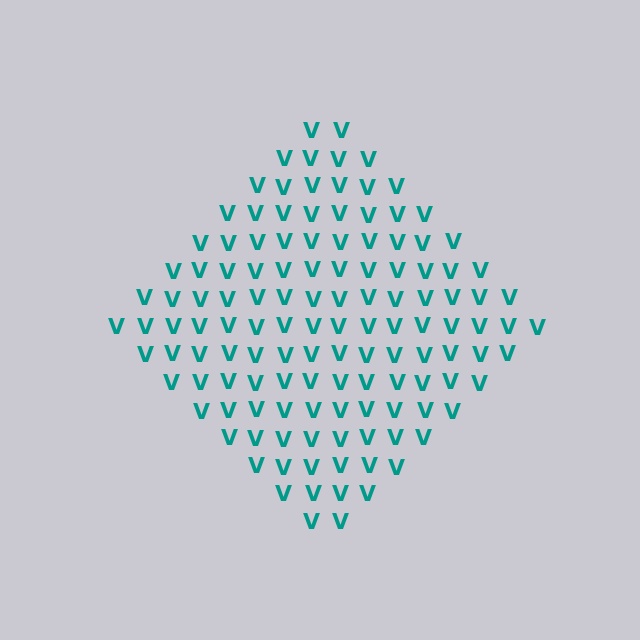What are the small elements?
The small elements are letter V's.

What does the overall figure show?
The overall figure shows a diamond.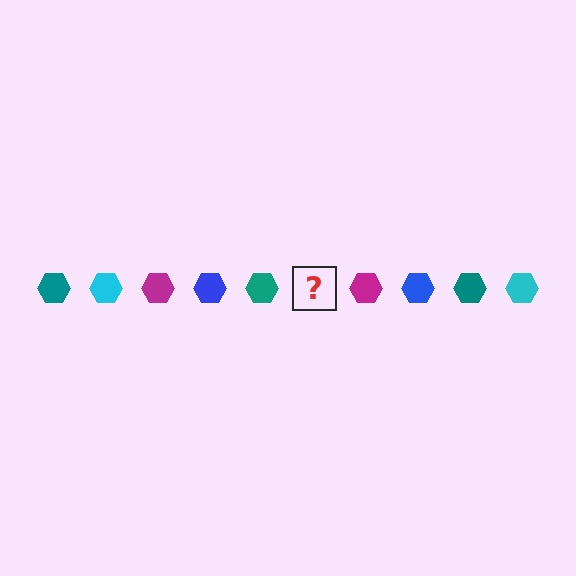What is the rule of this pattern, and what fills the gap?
The rule is that the pattern cycles through teal, cyan, magenta, blue hexagons. The gap should be filled with a cyan hexagon.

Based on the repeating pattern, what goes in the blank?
The blank should be a cyan hexagon.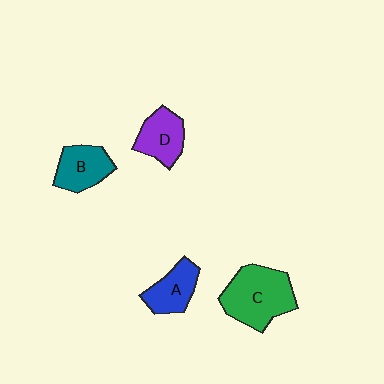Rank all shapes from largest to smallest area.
From largest to smallest: C (green), B (teal), D (purple), A (blue).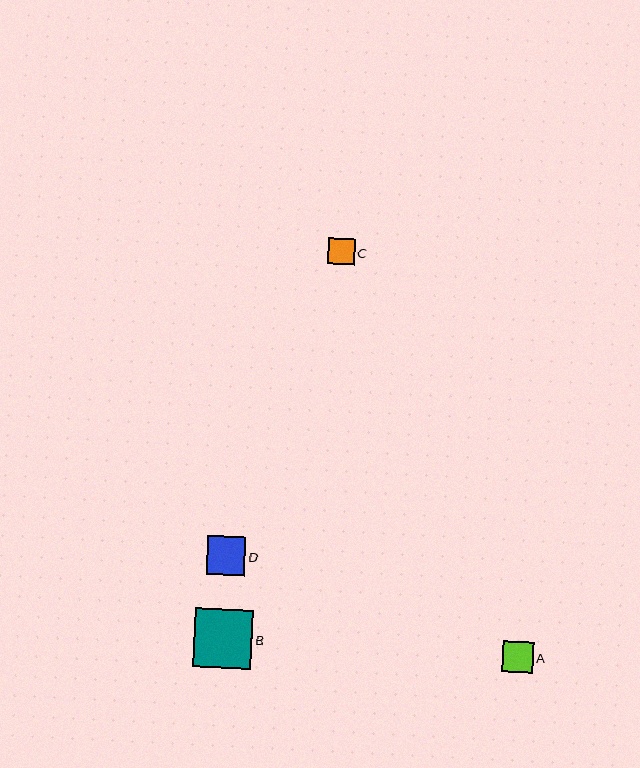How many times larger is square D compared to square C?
Square D is approximately 1.5 times the size of square C.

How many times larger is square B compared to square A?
Square B is approximately 1.9 times the size of square A.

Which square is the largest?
Square B is the largest with a size of approximately 59 pixels.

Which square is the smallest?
Square C is the smallest with a size of approximately 27 pixels.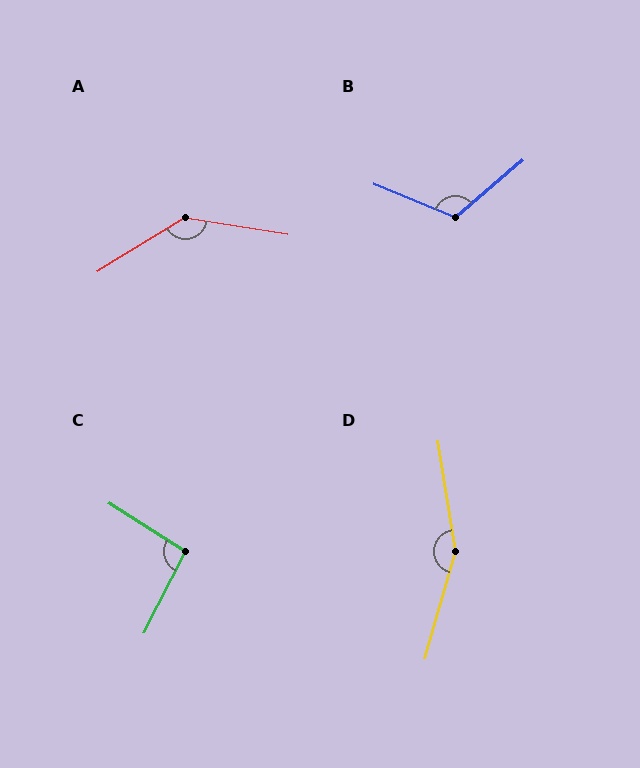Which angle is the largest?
D, at approximately 155 degrees.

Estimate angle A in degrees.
Approximately 139 degrees.